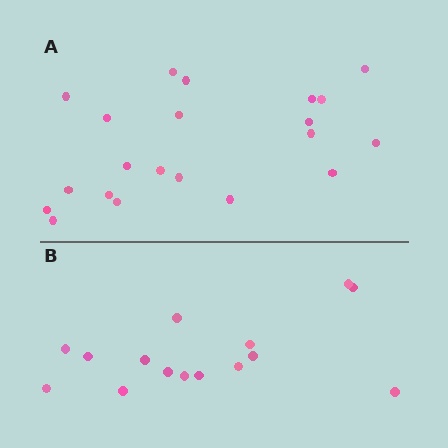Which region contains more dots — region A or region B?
Region A (the top region) has more dots.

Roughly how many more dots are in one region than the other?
Region A has about 6 more dots than region B.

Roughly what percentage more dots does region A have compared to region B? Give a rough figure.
About 40% more.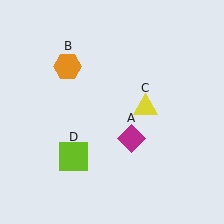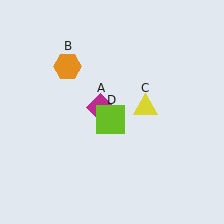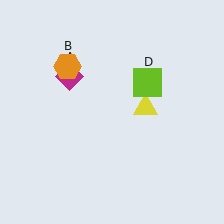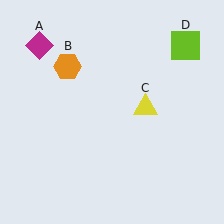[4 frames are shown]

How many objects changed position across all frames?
2 objects changed position: magenta diamond (object A), lime square (object D).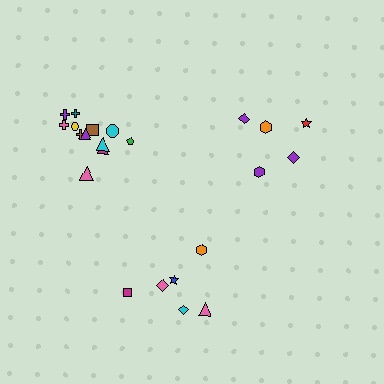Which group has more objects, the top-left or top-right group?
The top-left group.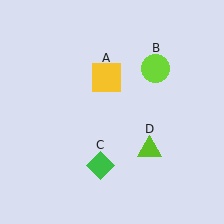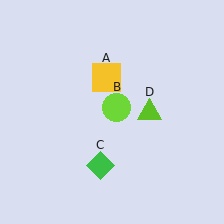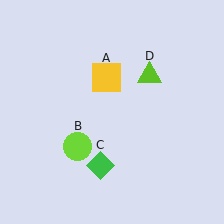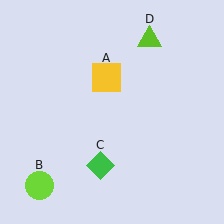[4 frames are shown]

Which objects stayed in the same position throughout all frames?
Yellow square (object A) and green diamond (object C) remained stationary.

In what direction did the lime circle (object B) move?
The lime circle (object B) moved down and to the left.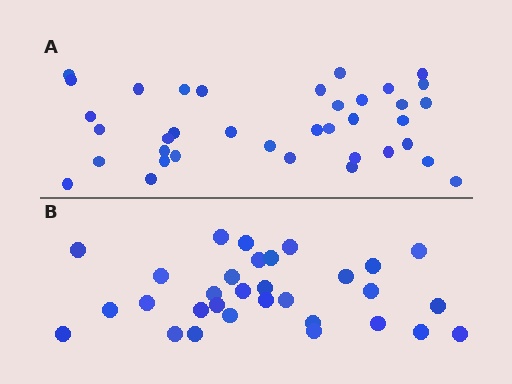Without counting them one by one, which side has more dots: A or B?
Region A (the top region) has more dots.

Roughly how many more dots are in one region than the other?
Region A has about 6 more dots than region B.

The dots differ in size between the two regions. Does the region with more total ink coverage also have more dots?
No. Region B has more total ink coverage because its dots are larger, but region A actually contains more individual dots. Total area can be misleading — the number of items is what matters here.